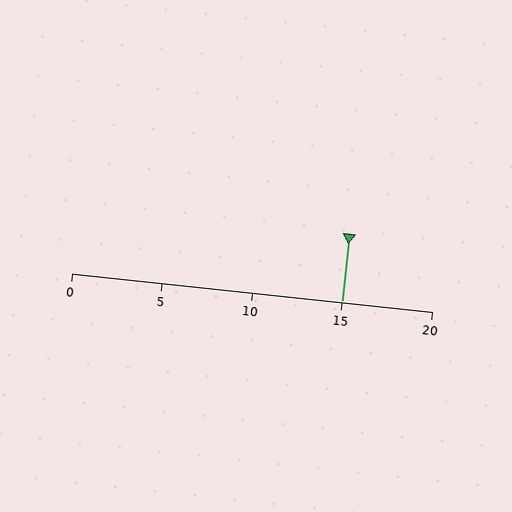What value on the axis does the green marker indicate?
The marker indicates approximately 15.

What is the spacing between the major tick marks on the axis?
The major ticks are spaced 5 apart.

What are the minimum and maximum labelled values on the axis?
The axis runs from 0 to 20.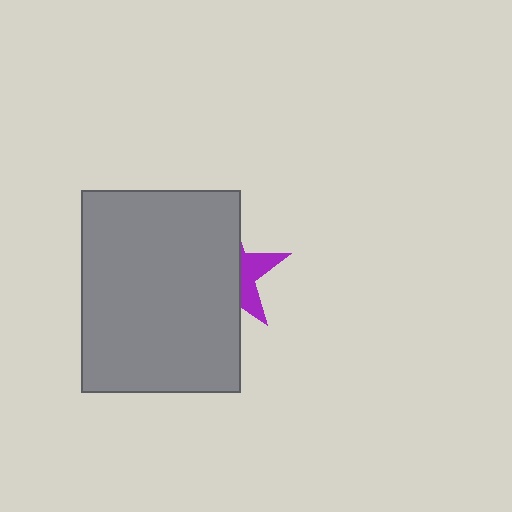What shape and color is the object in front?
The object in front is a gray rectangle.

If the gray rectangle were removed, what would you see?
You would see the complete purple star.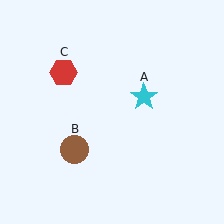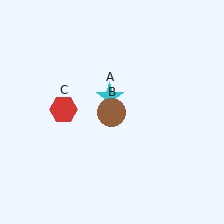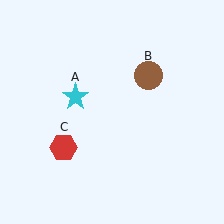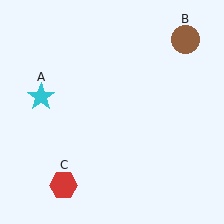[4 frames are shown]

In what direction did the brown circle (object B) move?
The brown circle (object B) moved up and to the right.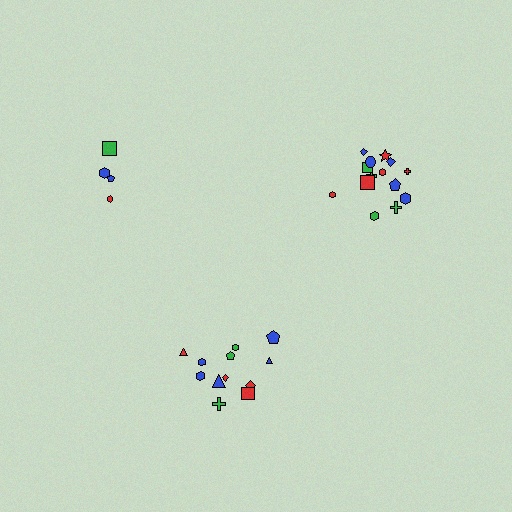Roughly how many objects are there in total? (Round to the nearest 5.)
Roughly 30 objects in total.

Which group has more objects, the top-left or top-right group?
The top-right group.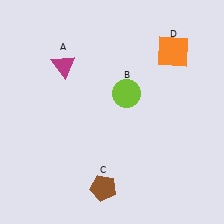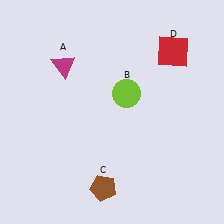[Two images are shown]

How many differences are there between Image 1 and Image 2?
There is 1 difference between the two images.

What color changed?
The square (D) changed from orange in Image 1 to red in Image 2.